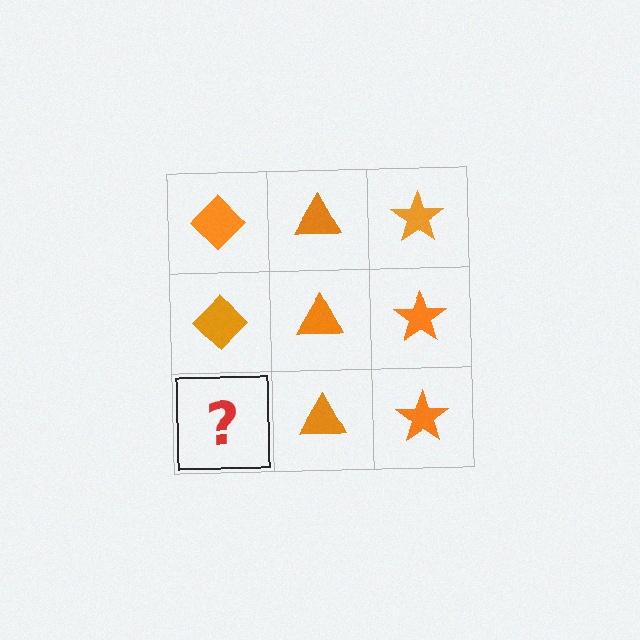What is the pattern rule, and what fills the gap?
The rule is that each column has a consistent shape. The gap should be filled with an orange diamond.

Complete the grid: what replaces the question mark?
The question mark should be replaced with an orange diamond.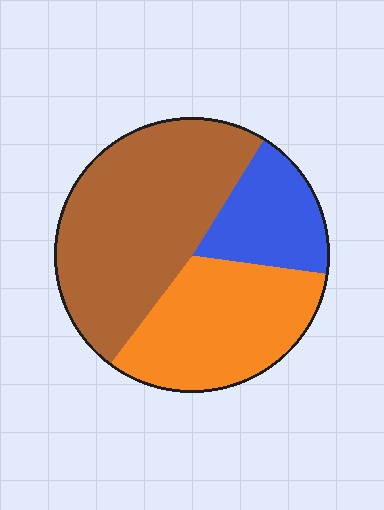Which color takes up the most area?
Brown, at roughly 50%.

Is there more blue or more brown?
Brown.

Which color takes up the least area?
Blue, at roughly 20%.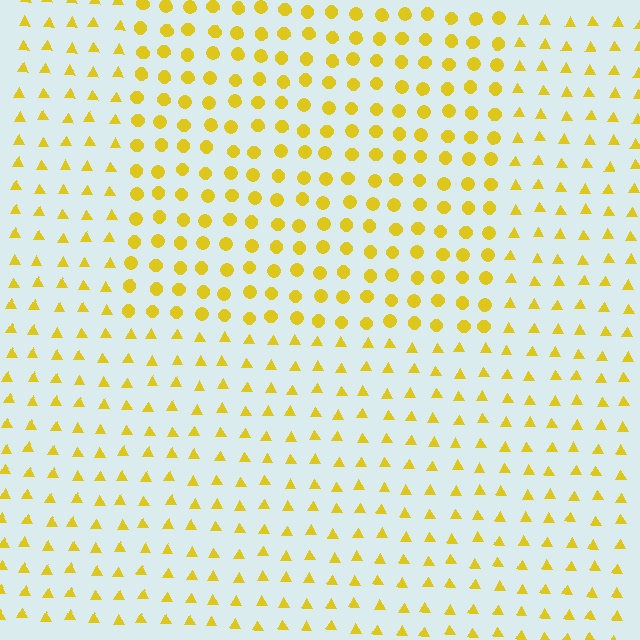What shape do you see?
I see a rectangle.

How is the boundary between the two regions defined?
The boundary is defined by a change in element shape: circles inside vs. triangles outside. All elements share the same color and spacing.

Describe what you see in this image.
The image is filled with small yellow elements arranged in a uniform grid. A rectangle-shaped region contains circles, while the surrounding area contains triangles. The boundary is defined purely by the change in element shape.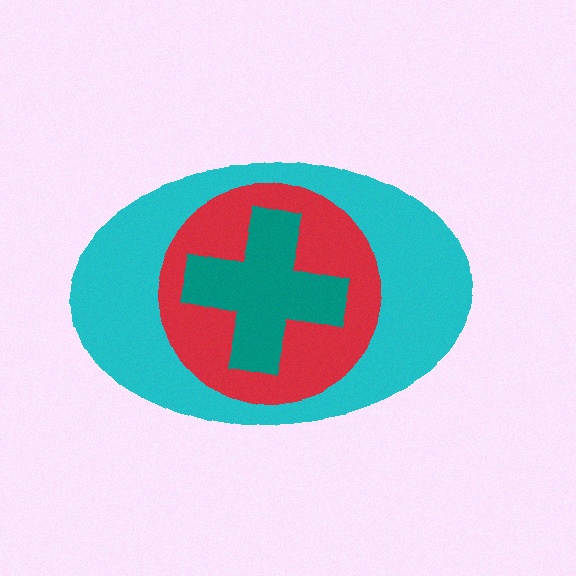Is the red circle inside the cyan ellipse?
Yes.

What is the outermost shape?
The cyan ellipse.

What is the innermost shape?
The teal cross.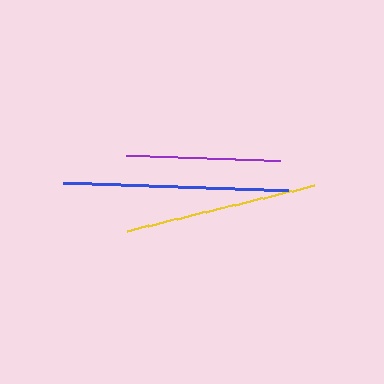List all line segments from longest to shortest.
From longest to shortest: blue, yellow, purple.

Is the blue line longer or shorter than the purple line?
The blue line is longer than the purple line.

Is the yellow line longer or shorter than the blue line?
The blue line is longer than the yellow line.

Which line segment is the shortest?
The purple line is the shortest at approximately 154 pixels.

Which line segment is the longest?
The blue line is the longest at approximately 224 pixels.